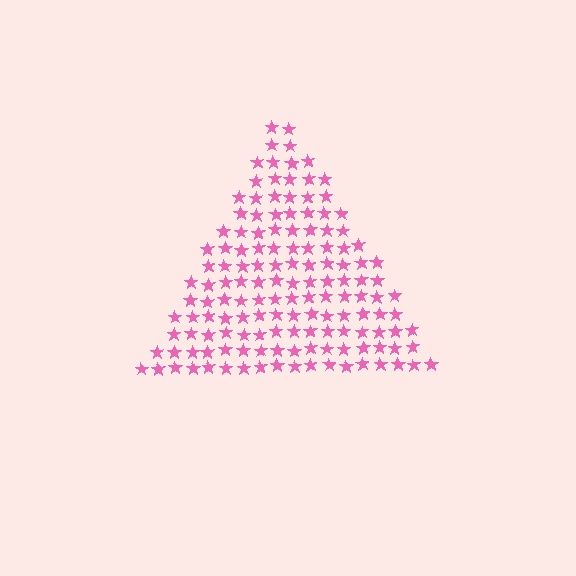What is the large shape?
The large shape is a triangle.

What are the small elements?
The small elements are stars.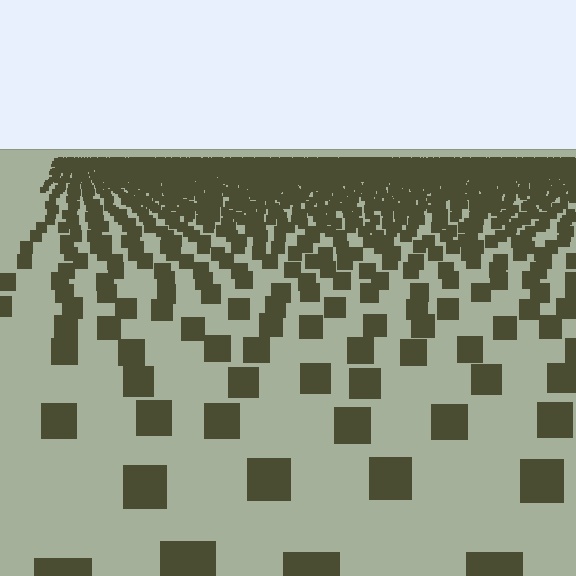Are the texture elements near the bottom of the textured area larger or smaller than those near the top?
Larger. Near the bottom, elements are closer to the viewer and appear at a bigger on-screen size.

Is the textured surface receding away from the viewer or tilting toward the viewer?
The surface is receding away from the viewer. Texture elements get smaller and denser toward the top.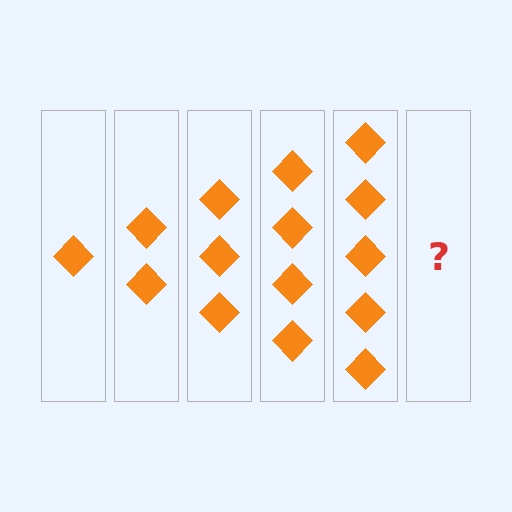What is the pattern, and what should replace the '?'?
The pattern is that each step adds one more diamond. The '?' should be 6 diamonds.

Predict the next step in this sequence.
The next step is 6 diamonds.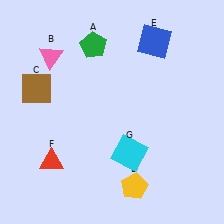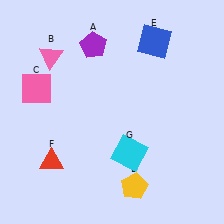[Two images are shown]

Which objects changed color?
A changed from green to purple. C changed from brown to pink.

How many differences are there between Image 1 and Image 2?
There are 2 differences between the two images.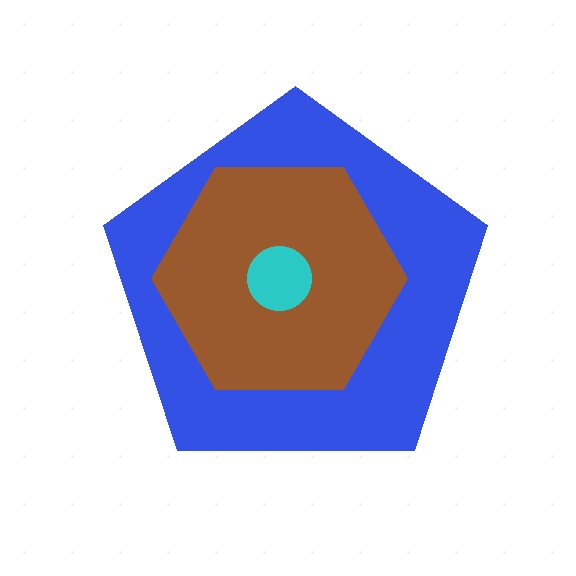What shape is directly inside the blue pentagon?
The brown hexagon.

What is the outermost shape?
The blue pentagon.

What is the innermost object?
The cyan circle.